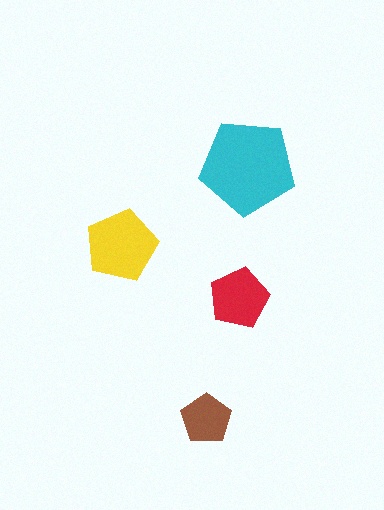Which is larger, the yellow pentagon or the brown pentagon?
The yellow one.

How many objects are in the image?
There are 4 objects in the image.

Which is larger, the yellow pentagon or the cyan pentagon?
The cyan one.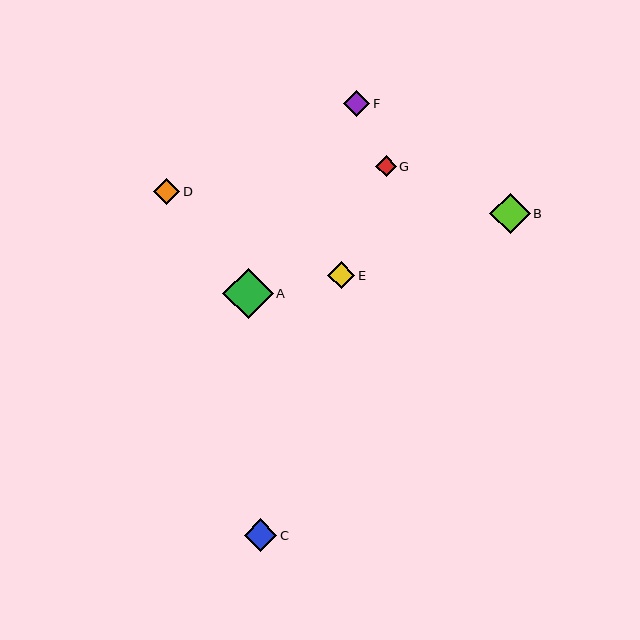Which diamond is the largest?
Diamond A is the largest with a size of approximately 50 pixels.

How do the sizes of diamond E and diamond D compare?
Diamond E and diamond D are approximately the same size.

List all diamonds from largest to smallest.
From largest to smallest: A, B, C, E, D, F, G.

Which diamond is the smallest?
Diamond G is the smallest with a size of approximately 21 pixels.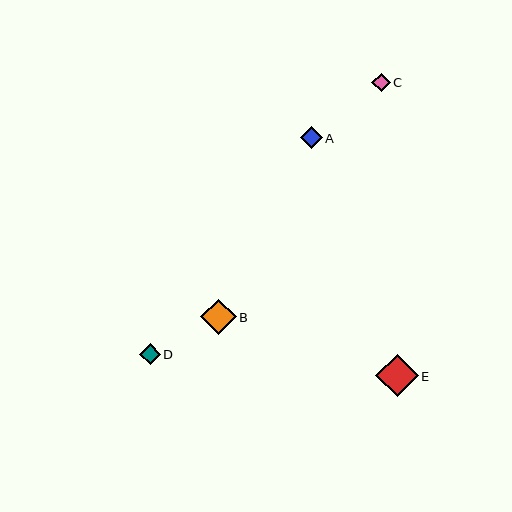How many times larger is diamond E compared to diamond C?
Diamond E is approximately 2.3 times the size of diamond C.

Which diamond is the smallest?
Diamond C is the smallest with a size of approximately 18 pixels.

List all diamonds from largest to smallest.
From largest to smallest: E, B, A, D, C.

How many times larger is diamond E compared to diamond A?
Diamond E is approximately 2.0 times the size of diamond A.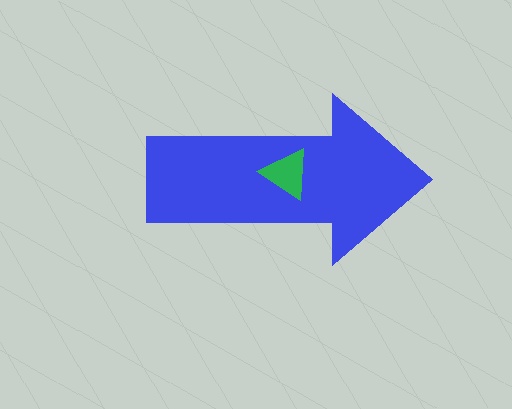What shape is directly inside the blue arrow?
The green triangle.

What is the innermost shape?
The green triangle.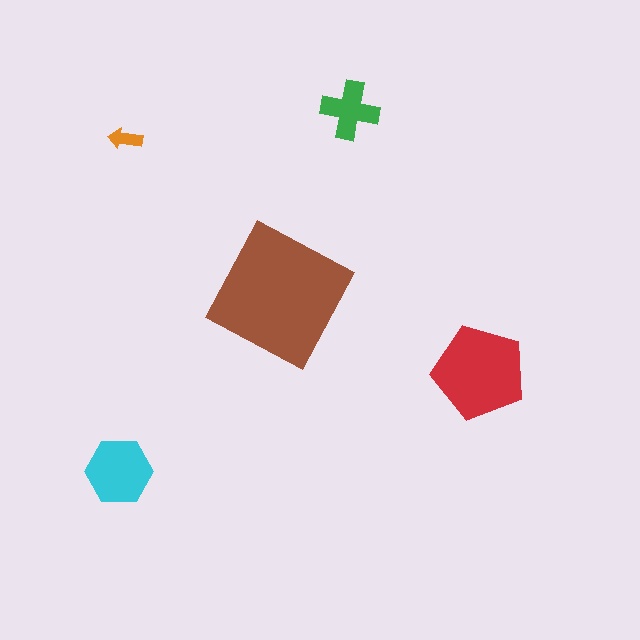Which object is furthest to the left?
The cyan hexagon is leftmost.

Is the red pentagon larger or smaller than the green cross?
Larger.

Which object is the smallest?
The orange arrow.